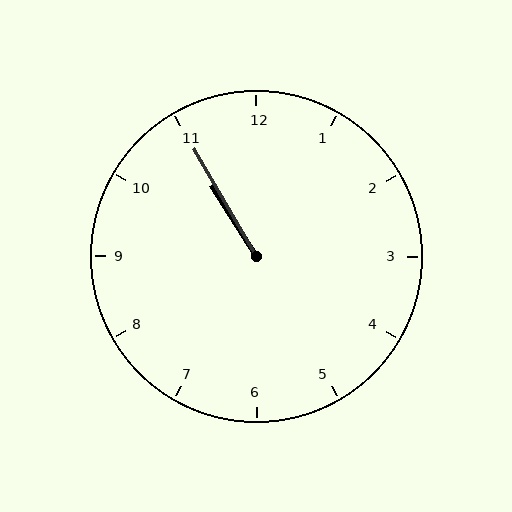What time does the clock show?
10:55.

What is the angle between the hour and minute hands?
Approximately 2 degrees.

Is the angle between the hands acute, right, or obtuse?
It is acute.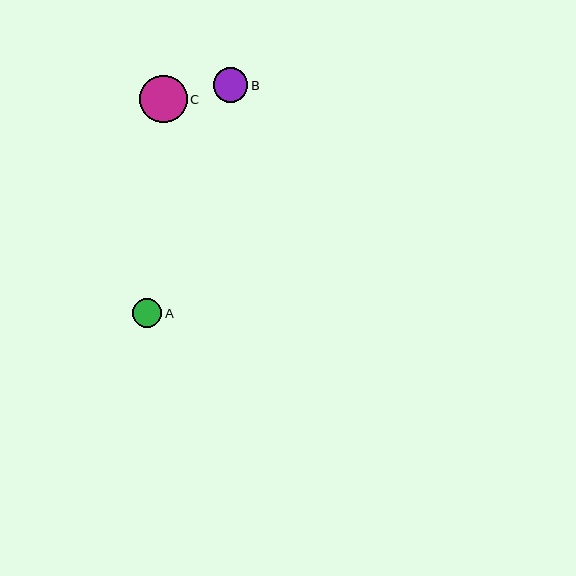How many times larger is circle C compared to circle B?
Circle C is approximately 1.4 times the size of circle B.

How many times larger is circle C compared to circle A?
Circle C is approximately 1.6 times the size of circle A.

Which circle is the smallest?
Circle A is the smallest with a size of approximately 29 pixels.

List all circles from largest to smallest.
From largest to smallest: C, B, A.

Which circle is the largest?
Circle C is the largest with a size of approximately 48 pixels.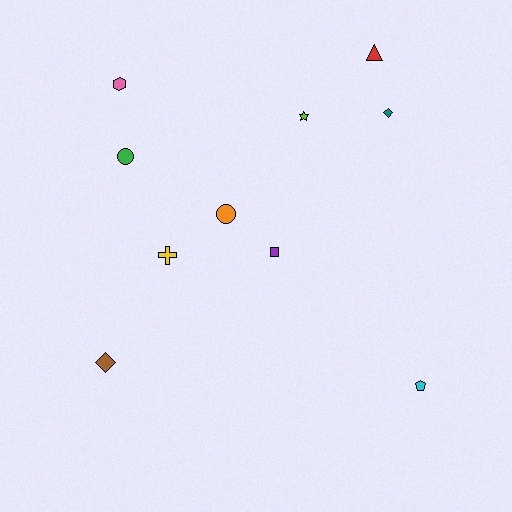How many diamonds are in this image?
There are 2 diamonds.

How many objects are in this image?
There are 10 objects.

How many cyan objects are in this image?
There is 1 cyan object.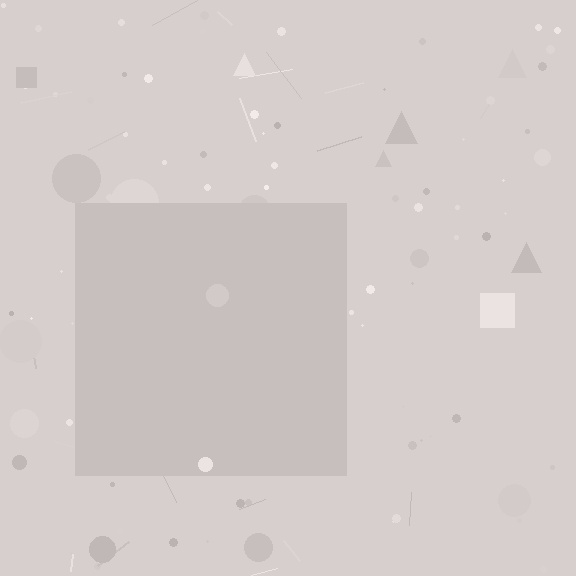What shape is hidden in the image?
A square is hidden in the image.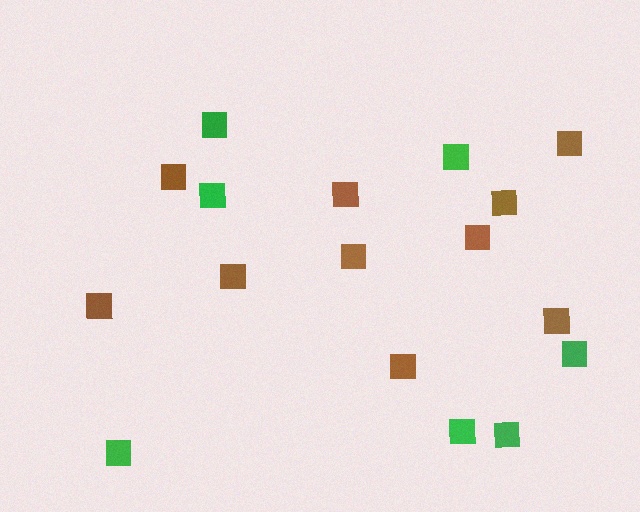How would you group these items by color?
There are 2 groups: one group of brown squares (10) and one group of green squares (7).